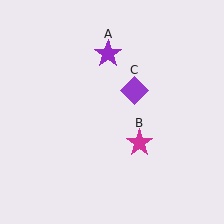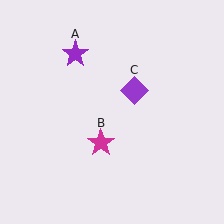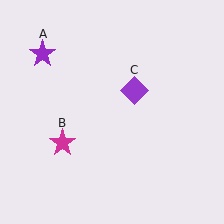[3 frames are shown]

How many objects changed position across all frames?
2 objects changed position: purple star (object A), magenta star (object B).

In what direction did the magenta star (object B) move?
The magenta star (object B) moved left.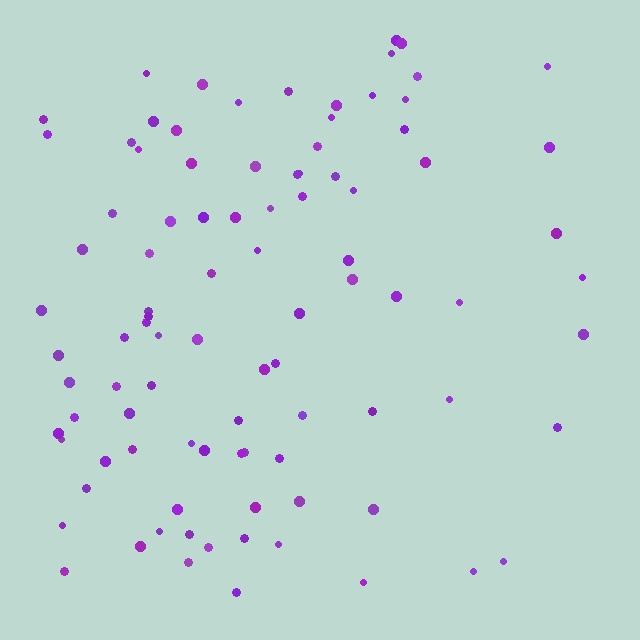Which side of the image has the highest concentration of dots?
The left.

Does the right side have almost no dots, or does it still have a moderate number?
Still a moderate number, just noticeably fewer than the left.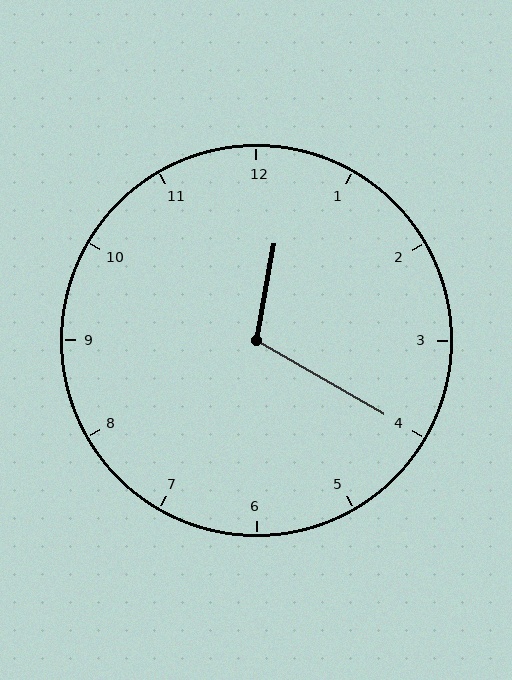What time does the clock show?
12:20.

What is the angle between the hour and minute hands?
Approximately 110 degrees.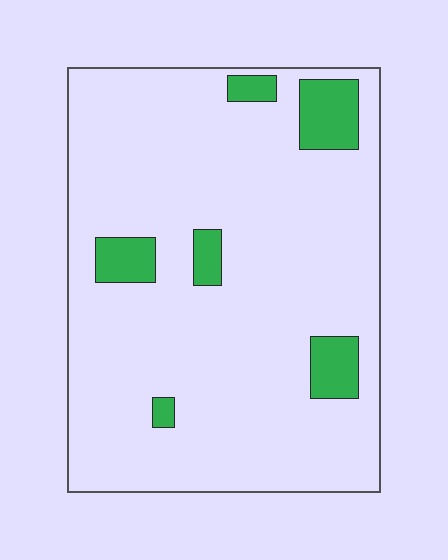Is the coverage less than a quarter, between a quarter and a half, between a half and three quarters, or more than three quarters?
Less than a quarter.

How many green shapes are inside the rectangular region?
6.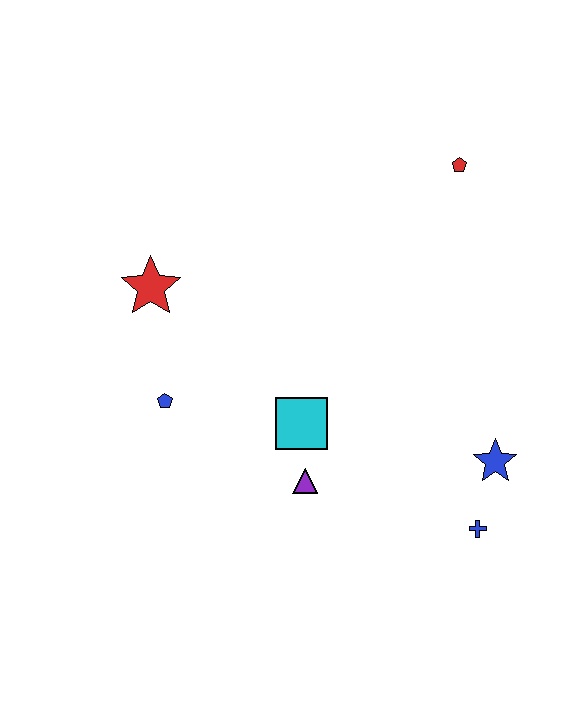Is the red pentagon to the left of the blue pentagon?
No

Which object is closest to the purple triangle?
The cyan square is closest to the purple triangle.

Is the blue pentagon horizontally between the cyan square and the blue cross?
No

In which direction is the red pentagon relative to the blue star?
The red pentagon is above the blue star.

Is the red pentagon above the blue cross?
Yes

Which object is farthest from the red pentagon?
The blue pentagon is farthest from the red pentagon.